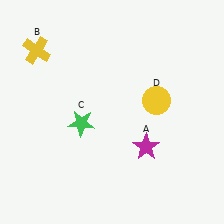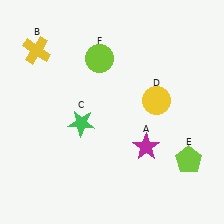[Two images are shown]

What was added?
A lime pentagon (E), a lime circle (F) were added in Image 2.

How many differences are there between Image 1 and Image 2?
There are 2 differences between the two images.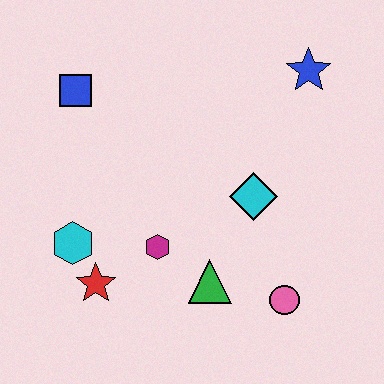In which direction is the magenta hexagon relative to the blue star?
The magenta hexagon is below the blue star.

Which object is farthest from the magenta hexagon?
The blue star is farthest from the magenta hexagon.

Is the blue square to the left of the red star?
Yes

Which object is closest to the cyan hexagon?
The red star is closest to the cyan hexagon.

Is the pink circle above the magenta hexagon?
No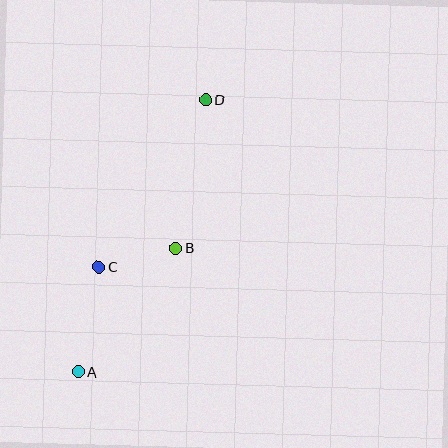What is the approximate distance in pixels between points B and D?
The distance between B and D is approximately 151 pixels.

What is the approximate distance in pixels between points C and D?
The distance between C and D is approximately 198 pixels.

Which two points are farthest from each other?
Points A and D are farthest from each other.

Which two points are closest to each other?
Points B and C are closest to each other.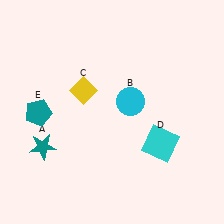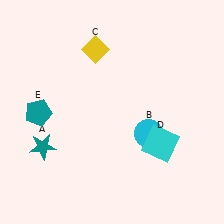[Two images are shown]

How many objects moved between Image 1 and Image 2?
2 objects moved between the two images.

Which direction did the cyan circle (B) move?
The cyan circle (B) moved down.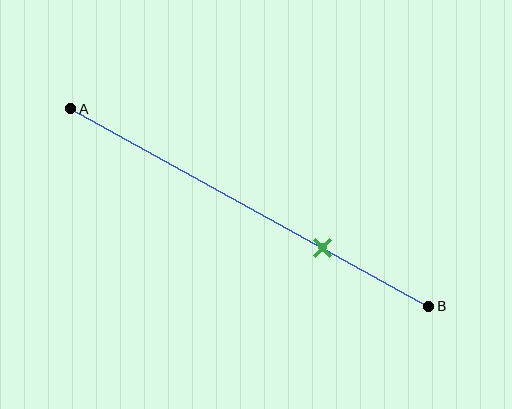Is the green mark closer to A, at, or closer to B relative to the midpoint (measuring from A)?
The green mark is closer to point B than the midpoint of segment AB.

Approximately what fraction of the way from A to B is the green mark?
The green mark is approximately 70% of the way from A to B.